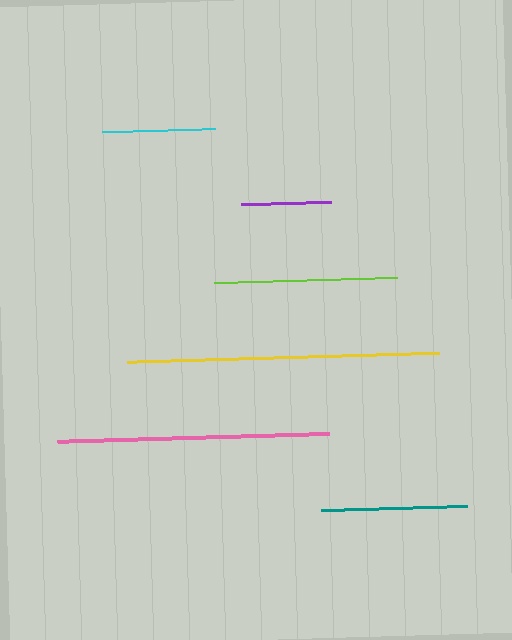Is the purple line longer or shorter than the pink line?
The pink line is longer than the purple line.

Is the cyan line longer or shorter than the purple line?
The cyan line is longer than the purple line.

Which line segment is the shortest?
The purple line is the shortest at approximately 90 pixels.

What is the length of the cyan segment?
The cyan segment is approximately 114 pixels long.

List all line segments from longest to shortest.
From longest to shortest: yellow, pink, lime, teal, cyan, purple.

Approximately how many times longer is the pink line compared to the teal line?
The pink line is approximately 1.9 times the length of the teal line.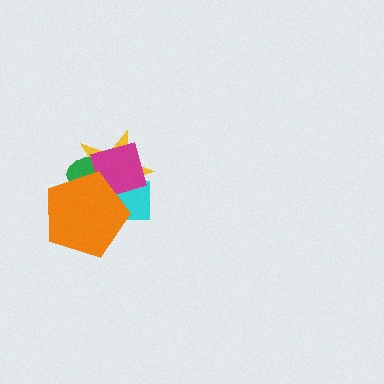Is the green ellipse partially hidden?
Yes, it is partially covered by another shape.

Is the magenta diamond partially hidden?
Yes, it is partially covered by another shape.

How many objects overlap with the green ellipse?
4 objects overlap with the green ellipse.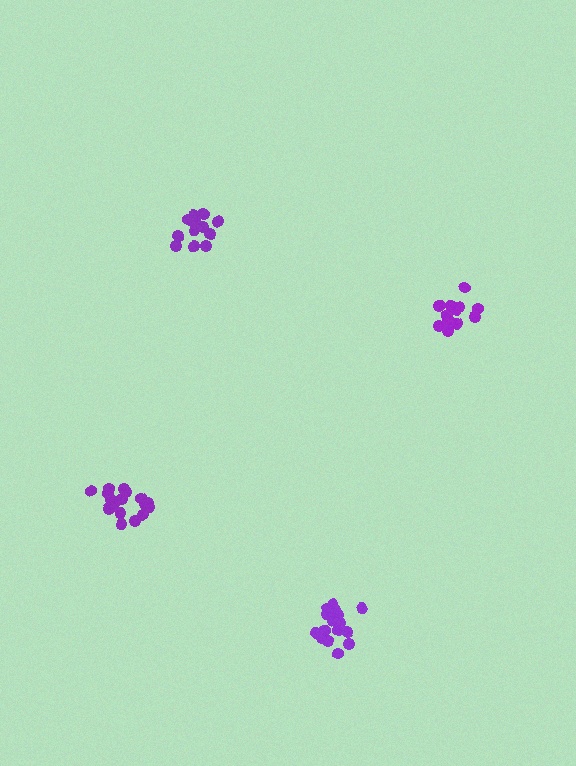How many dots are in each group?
Group 1: 13 dots, Group 2: 18 dots, Group 3: 19 dots, Group 4: 16 dots (66 total).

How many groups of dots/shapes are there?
There are 4 groups.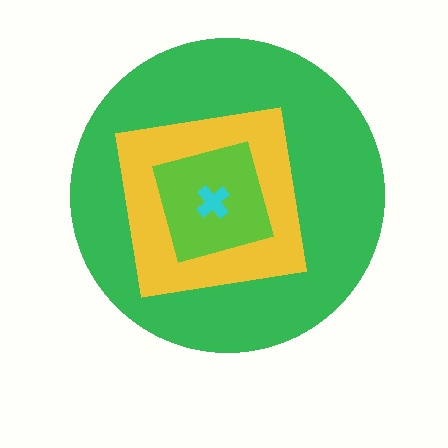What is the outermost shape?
The green circle.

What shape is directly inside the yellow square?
The lime diamond.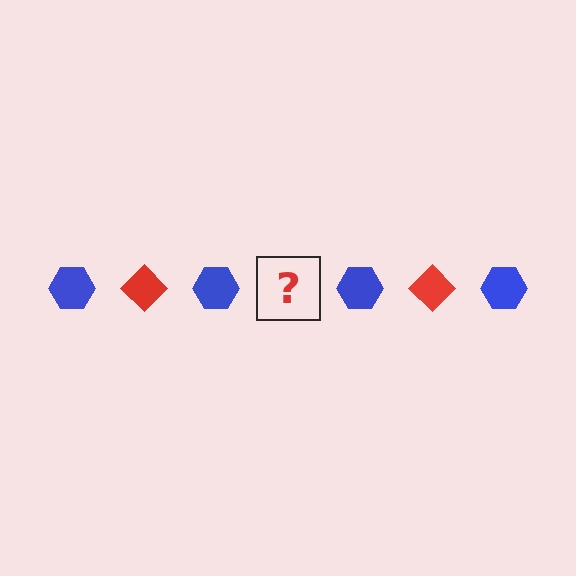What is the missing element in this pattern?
The missing element is a red diamond.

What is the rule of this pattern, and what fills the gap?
The rule is that the pattern alternates between blue hexagon and red diamond. The gap should be filled with a red diamond.